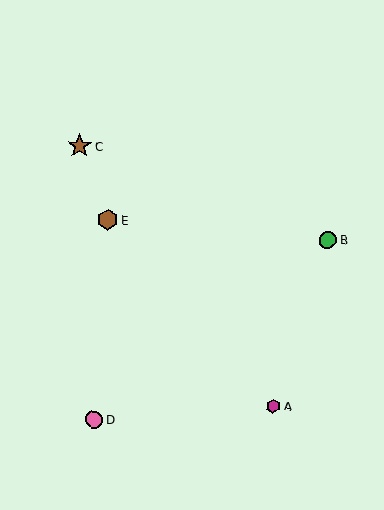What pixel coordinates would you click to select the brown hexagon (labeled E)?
Click at (108, 220) to select the brown hexagon E.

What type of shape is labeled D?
Shape D is a pink circle.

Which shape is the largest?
The brown star (labeled C) is the largest.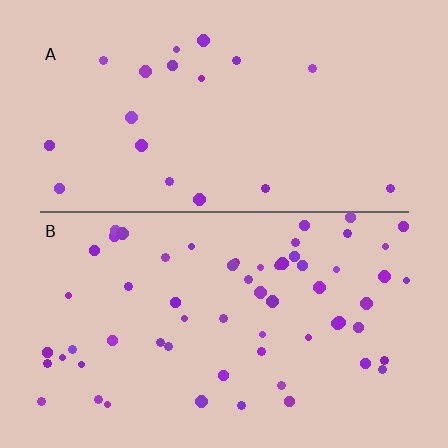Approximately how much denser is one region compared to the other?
Approximately 3.1× — region B over region A.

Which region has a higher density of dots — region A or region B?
B (the bottom).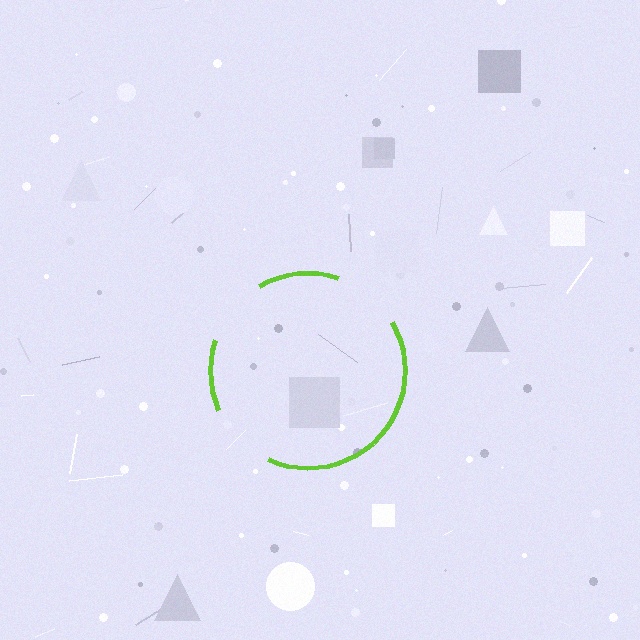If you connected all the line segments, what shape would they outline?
They would outline a circle.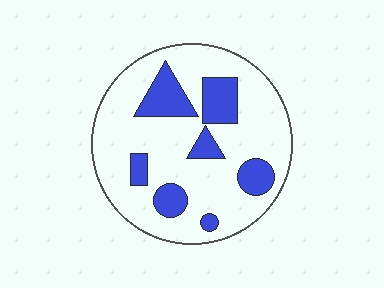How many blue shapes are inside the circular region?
7.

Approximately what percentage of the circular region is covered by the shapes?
Approximately 25%.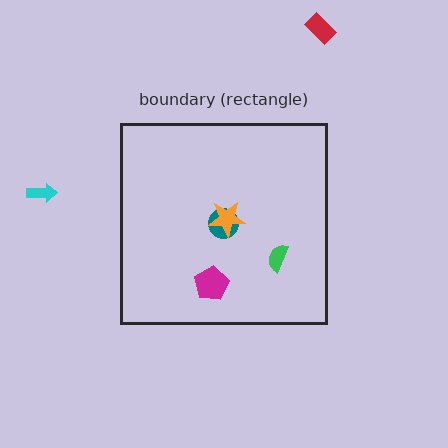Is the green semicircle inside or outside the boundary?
Inside.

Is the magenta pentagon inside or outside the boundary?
Inside.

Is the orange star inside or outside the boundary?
Inside.